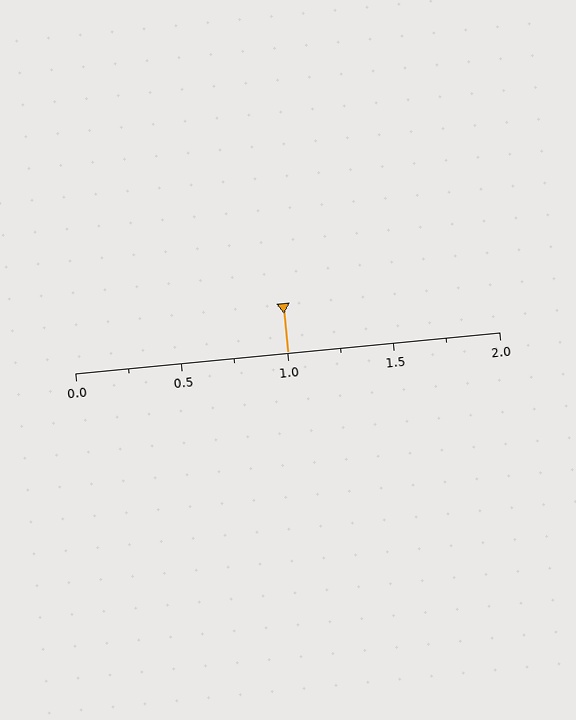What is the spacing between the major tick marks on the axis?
The major ticks are spaced 0.5 apart.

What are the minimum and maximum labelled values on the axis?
The axis runs from 0.0 to 2.0.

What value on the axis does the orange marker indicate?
The marker indicates approximately 1.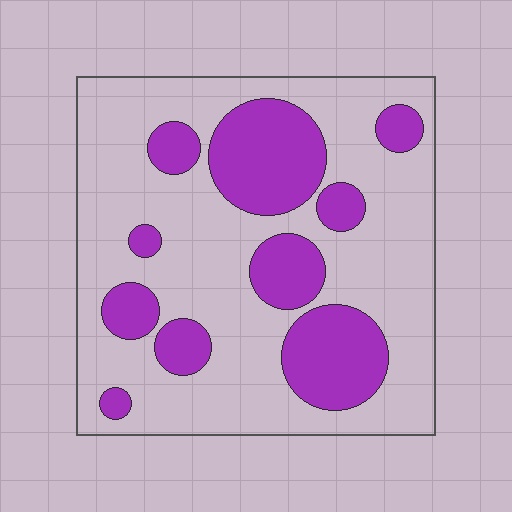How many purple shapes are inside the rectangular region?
10.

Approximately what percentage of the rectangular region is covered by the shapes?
Approximately 30%.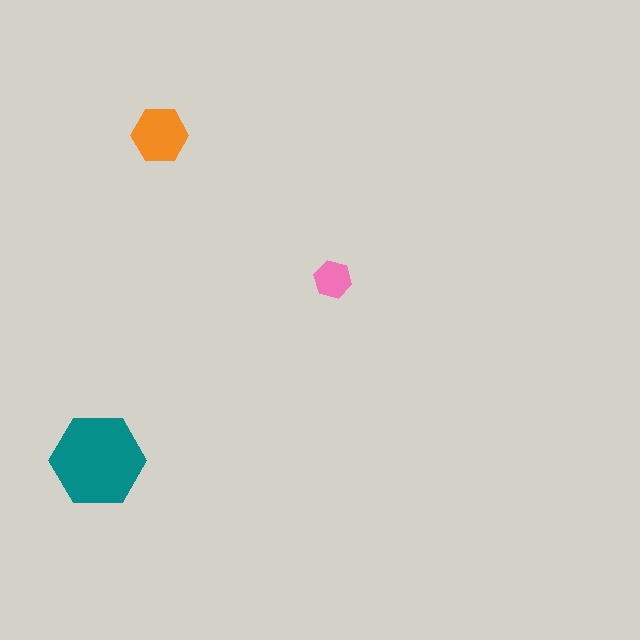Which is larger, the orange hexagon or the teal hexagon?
The teal one.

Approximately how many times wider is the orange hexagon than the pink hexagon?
About 1.5 times wider.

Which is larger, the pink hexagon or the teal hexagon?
The teal one.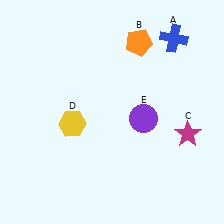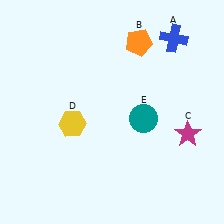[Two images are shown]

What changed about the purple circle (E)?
In Image 1, E is purple. In Image 2, it changed to teal.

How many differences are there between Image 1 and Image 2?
There is 1 difference between the two images.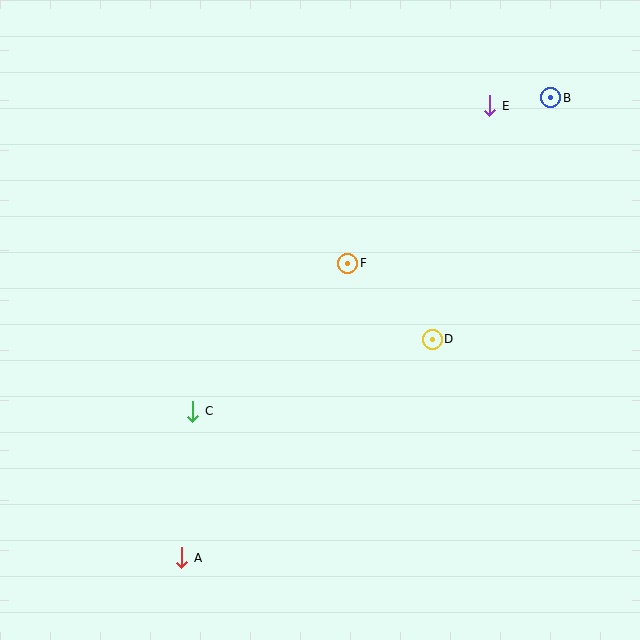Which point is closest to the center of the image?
Point F at (348, 263) is closest to the center.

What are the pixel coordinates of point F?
Point F is at (348, 263).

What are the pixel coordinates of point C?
Point C is at (193, 411).